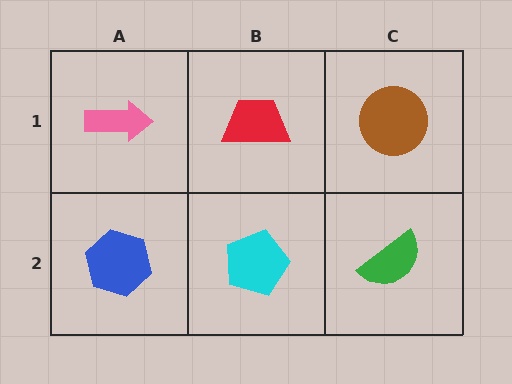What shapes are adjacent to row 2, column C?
A brown circle (row 1, column C), a cyan pentagon (row 2, column B).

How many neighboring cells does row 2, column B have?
3.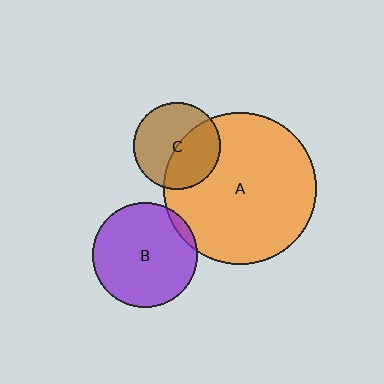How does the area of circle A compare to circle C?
Approximately 3.1 times.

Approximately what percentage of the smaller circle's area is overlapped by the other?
Approximately 45%.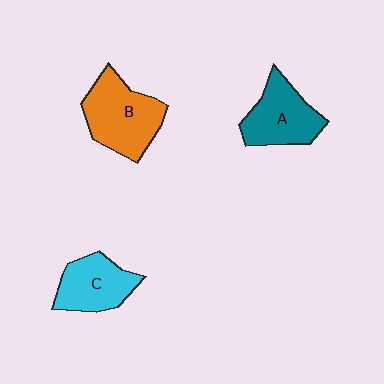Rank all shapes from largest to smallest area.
From largest to smallest: B (orange), A (teal), C (cyan).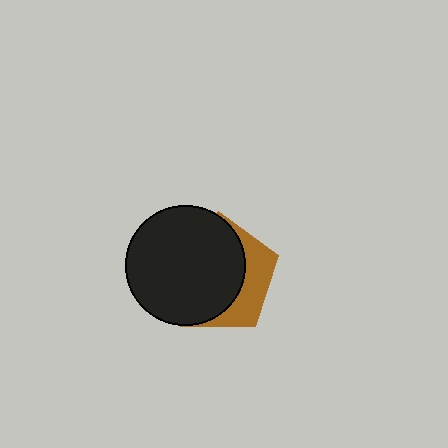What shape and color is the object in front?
The object in front is a black circle.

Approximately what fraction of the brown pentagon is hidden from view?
Roughly 69% of the brown pentagon is hidden behind the black circle.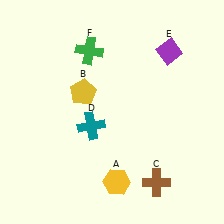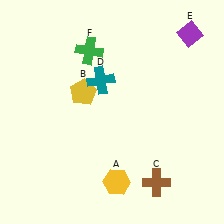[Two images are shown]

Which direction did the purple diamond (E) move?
The purple diamond (E) moved right.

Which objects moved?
The objects that moved are: the teal cross (D), the purple diamond (E).